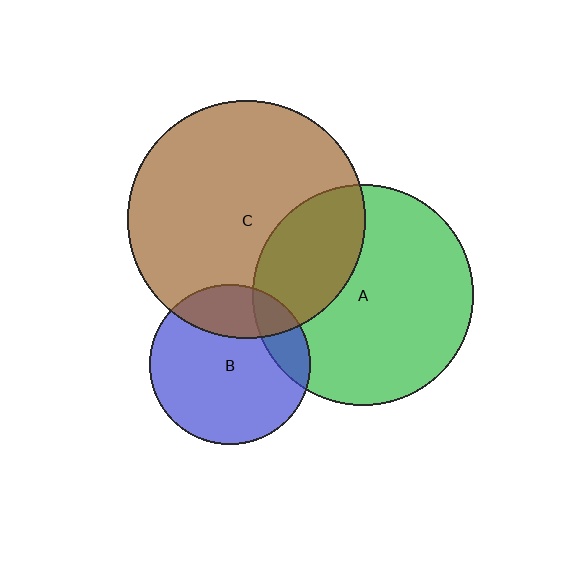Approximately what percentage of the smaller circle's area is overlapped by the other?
Approximately 30%.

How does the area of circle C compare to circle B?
Approximately 2.2 times.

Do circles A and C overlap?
Yes.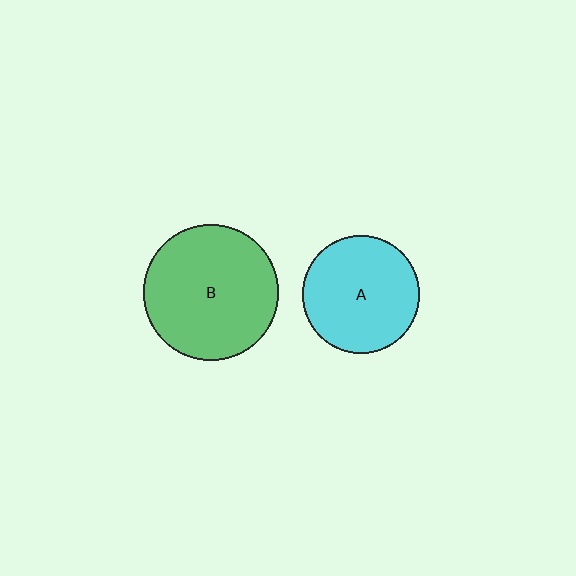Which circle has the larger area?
Circle B (green).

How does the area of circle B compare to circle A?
Approximately 1.3 times.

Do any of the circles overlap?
No, none of the circles overlap.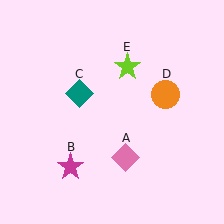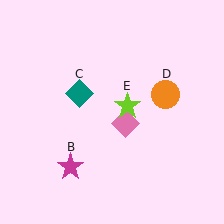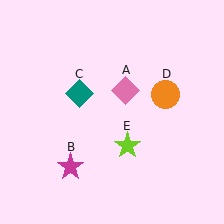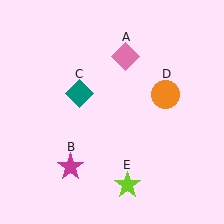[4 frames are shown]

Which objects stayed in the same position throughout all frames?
Magenta star (object B) and teal diamond (object C) and orange circle (object D) remained stationary.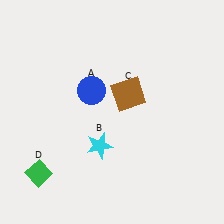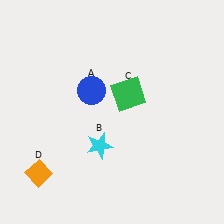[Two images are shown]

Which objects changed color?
C changed from brown to green. D changed from green to orange.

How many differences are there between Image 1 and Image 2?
There are 2 differences between the two images.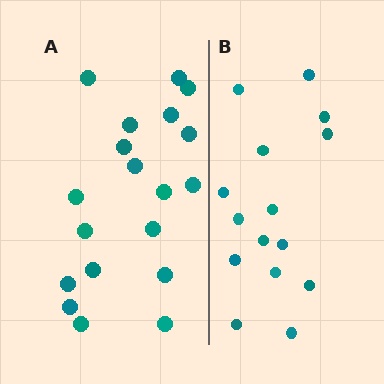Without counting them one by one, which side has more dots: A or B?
Region A (the left region) has more dots.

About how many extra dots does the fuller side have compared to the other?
Region A has about 4 more dots than region B.